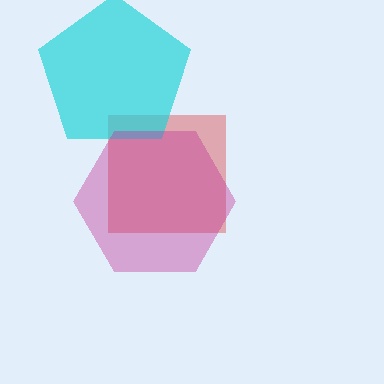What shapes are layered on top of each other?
The layered shapes are: a red square, a cyan pentagon, a magenta hexagon.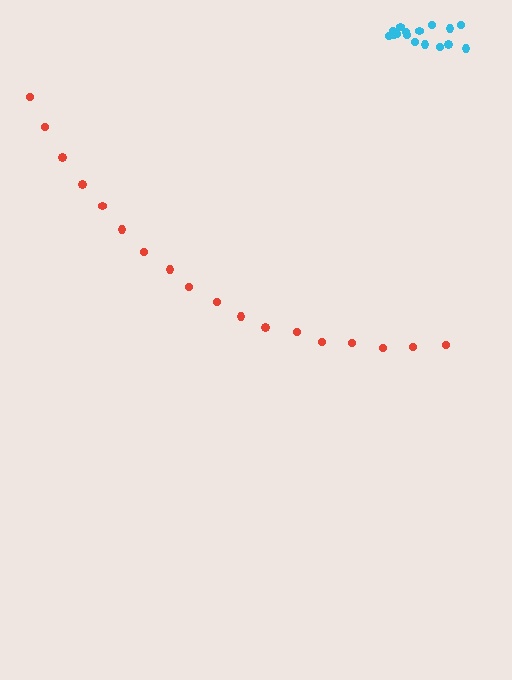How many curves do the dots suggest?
There are 2 distinct paths.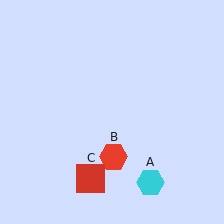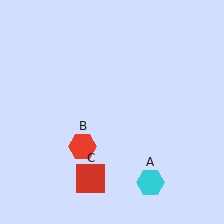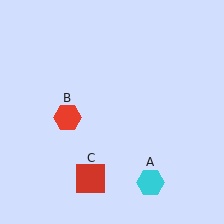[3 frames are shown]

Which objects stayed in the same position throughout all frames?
Cyan hexagon (object A) and red square (object C) remained stationary.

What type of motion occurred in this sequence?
The red hexagon (object B) rotated clockwise around the center of the scene.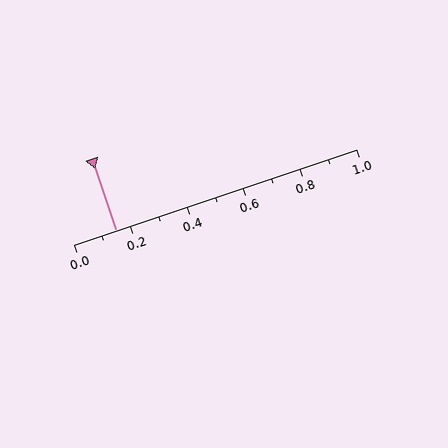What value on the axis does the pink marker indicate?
The marker indicates approximately 0.15.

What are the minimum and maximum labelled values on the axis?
The axis runs from 0.0 to 1.0.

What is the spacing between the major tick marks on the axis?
The major ticks are spaced 0.2 apart.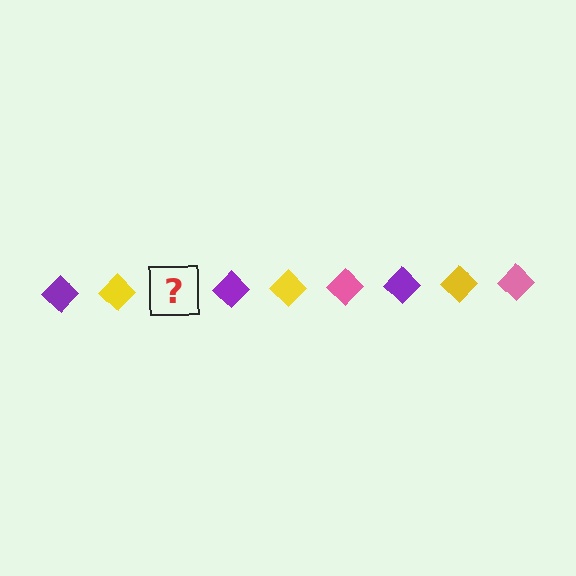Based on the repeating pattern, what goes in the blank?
The blank should be a pink diamond.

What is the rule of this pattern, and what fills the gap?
The rule is that the pattern cycles through purple, yellow, pink diamonds. The gap should be filled with a pink diamond.